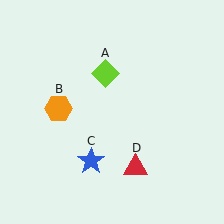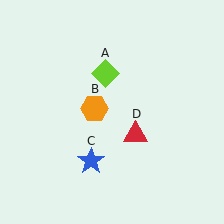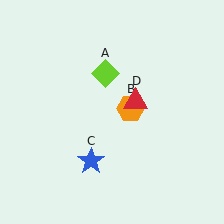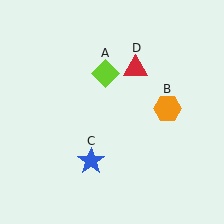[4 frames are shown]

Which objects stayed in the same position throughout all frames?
Lime diamond (object A) and blue star (object C) remained stationary.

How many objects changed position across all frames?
2 objects changed position: orange hexagon (object B), red triangle (object D).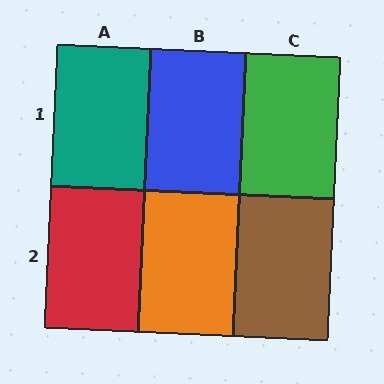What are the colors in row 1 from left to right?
Teal, blue, green.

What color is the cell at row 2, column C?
Brown.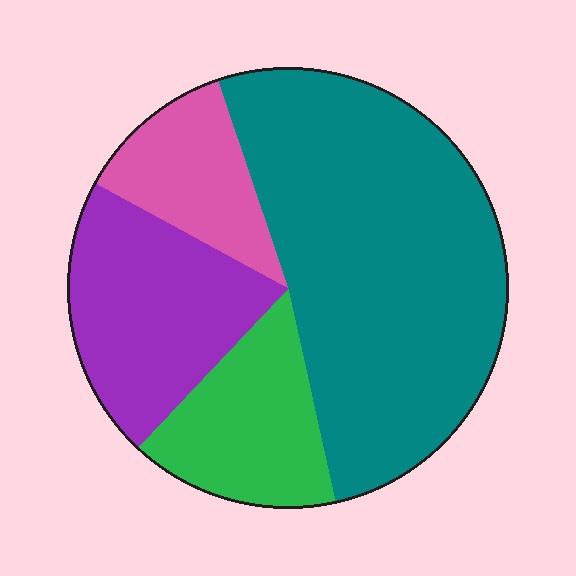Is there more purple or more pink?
Purple.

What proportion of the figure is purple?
Purple takes up between a sixth and a third of the figure.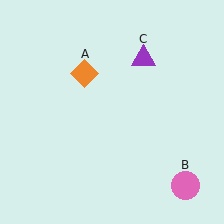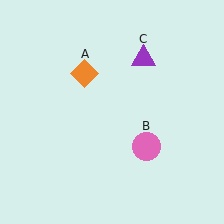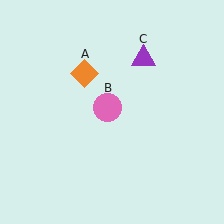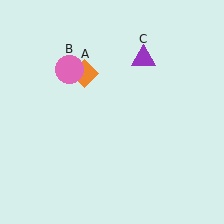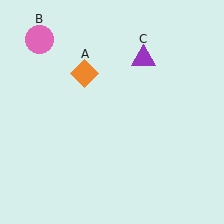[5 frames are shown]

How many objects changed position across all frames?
1 object changed position: pink circle (object B).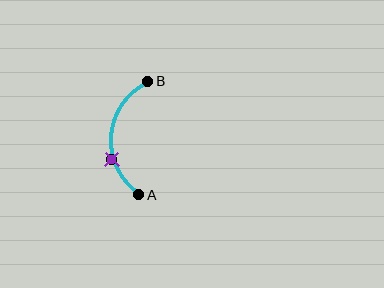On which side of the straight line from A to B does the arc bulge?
The arc bulges to the left of the straight line connecting A and B.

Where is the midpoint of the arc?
The arc midpoint is the point on the curve farthest from the straight line joining A and B. It sits to the left of that line.